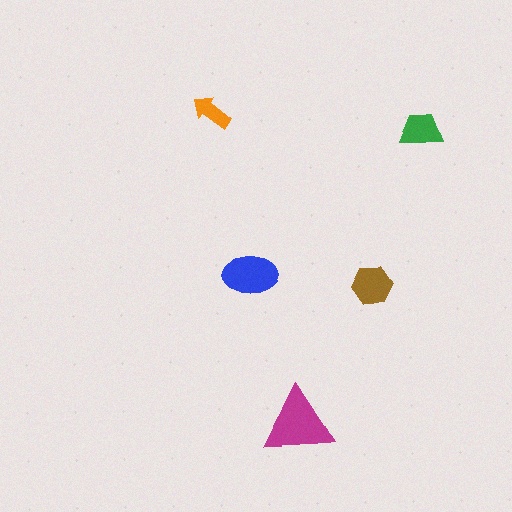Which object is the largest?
The magenta triangle.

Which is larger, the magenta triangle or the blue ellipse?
The magenta triangle.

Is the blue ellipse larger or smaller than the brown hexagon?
Larger.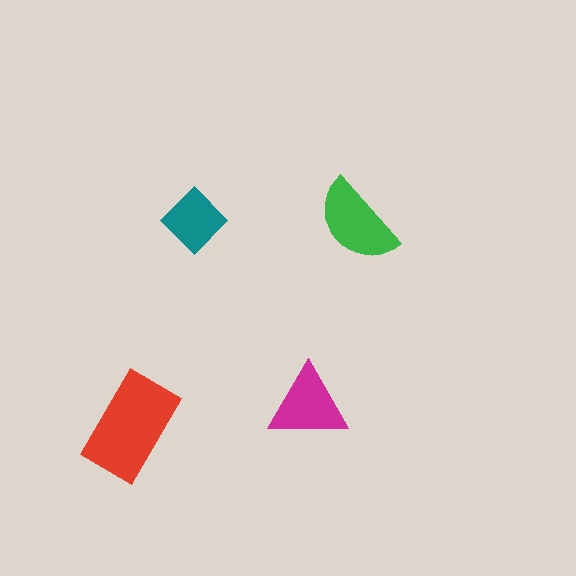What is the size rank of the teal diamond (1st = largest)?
4th.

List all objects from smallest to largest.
The teal diamond, the magenta triangle, the green semicircle, the red rectangle.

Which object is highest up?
The teal diamond is topmost.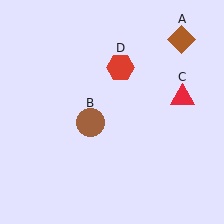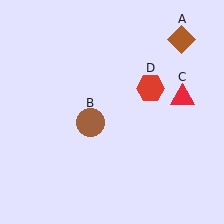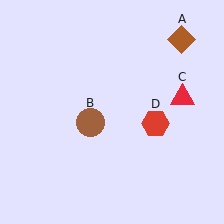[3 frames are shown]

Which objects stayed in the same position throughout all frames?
Brown diamond (object A) and brown circle (object B) and red triangle (object C) remained stationary.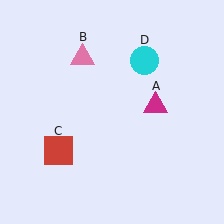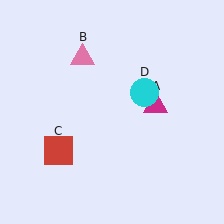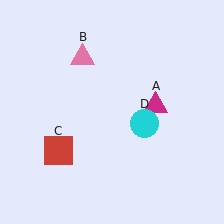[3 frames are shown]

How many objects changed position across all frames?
1 object changed position: cyan circle (object D).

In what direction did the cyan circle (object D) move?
The cyan circle (object D) moved down.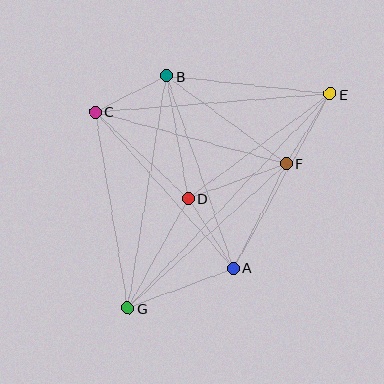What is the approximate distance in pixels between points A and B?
The distance between A and B is approximately 203 pixels.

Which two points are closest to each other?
Points B and C are closest to each other.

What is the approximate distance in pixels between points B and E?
The distance between B and E is approximately 164 pixels.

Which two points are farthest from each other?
Points E and G are farthest from each other.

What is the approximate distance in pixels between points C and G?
The distance between C and G is approximately 199 pixels.